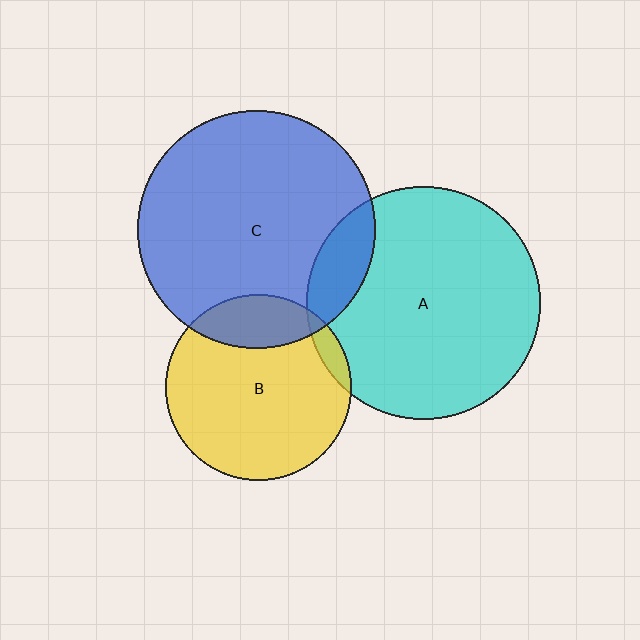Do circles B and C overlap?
Yes.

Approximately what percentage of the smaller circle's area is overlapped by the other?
Approximately 20%.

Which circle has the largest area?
Circle C (blue).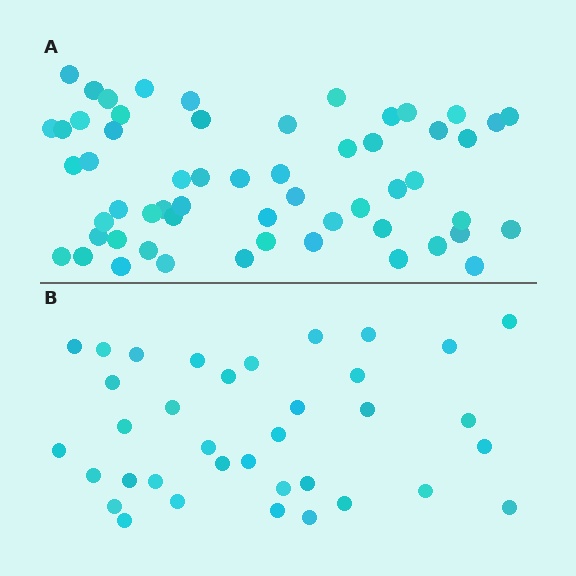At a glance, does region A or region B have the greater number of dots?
Region A (the top region) has more dots.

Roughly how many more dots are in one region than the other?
Region A has approximately 20 more dots than region B.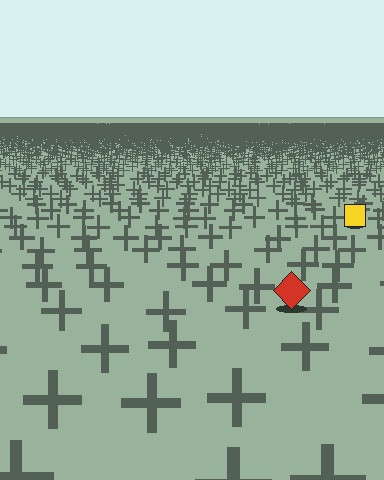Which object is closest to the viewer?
The red diamond is closest. The texture marks near it are larger and more spread out.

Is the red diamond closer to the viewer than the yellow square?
Yes. The red diamond is closer — you can tell from the texture gradient: the ground texture is coarser near it.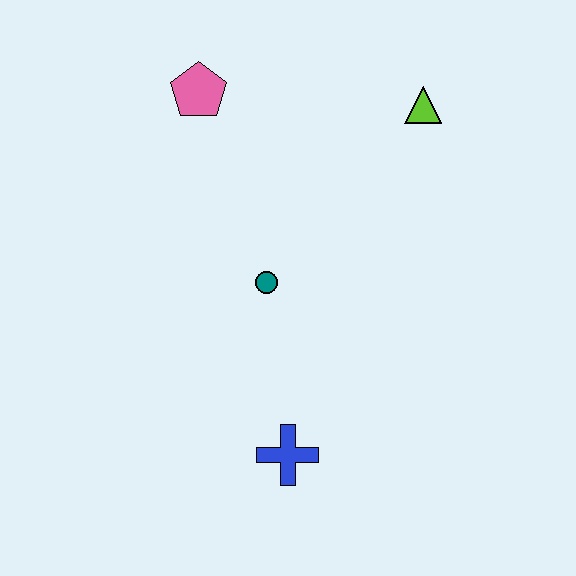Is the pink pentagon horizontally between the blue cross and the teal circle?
No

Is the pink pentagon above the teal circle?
Yes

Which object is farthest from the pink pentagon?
The blue cross is farthest from the pink pentagon.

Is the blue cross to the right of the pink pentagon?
Yes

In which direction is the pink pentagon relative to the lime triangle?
The pink pentagon is to the left of the lime triangle.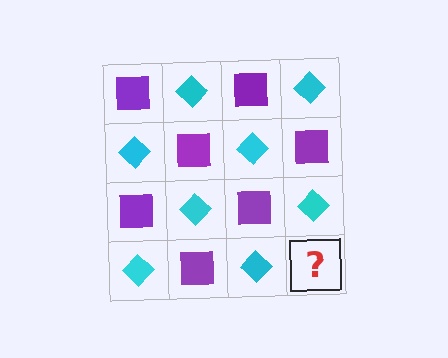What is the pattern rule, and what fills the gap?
The rule is that it alternates purple square and cyan diamond in a checkerboard pattern. The gap should be filled with a purple square.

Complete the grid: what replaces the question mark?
The question mark should be replaced with a purple square.